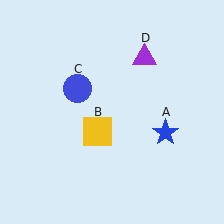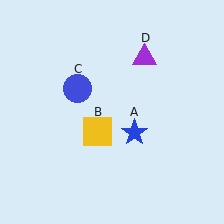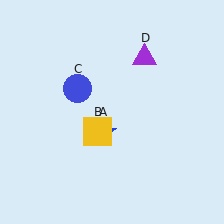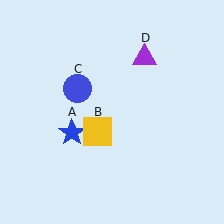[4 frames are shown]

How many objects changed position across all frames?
1 object changed position: blue star (object A).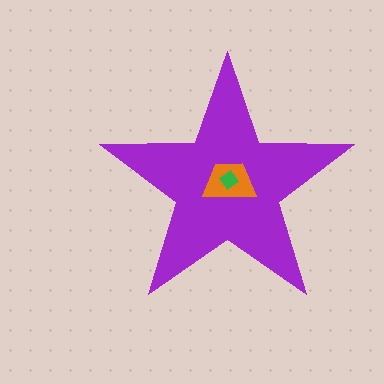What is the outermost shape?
The purple star.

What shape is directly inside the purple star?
The orange trapezoid.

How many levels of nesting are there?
3.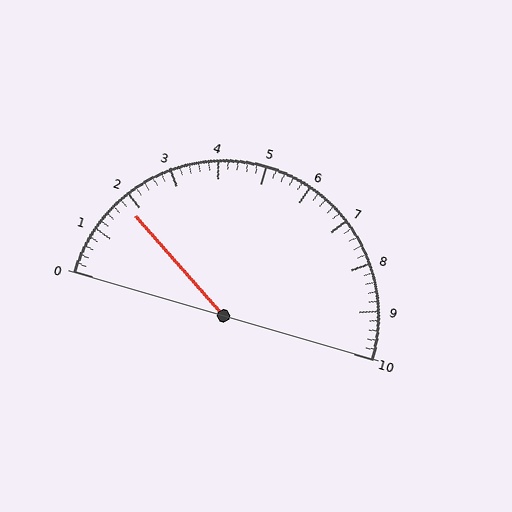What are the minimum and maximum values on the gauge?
The gauge ranges from 0 to 10.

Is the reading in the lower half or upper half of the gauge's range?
The reading is in the lower half of the range (0 to 10).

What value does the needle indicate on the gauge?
The needle indicates approximately 1.8.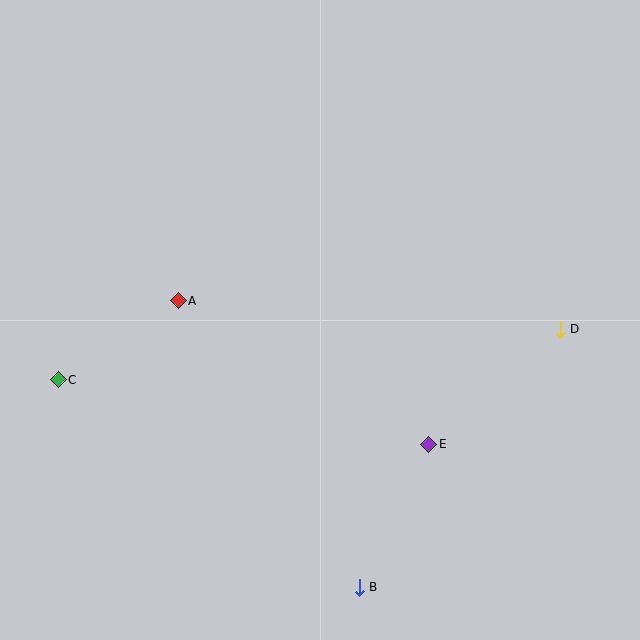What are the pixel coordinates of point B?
Point B is at (359, 587).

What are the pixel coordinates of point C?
Point C is at (58, 380).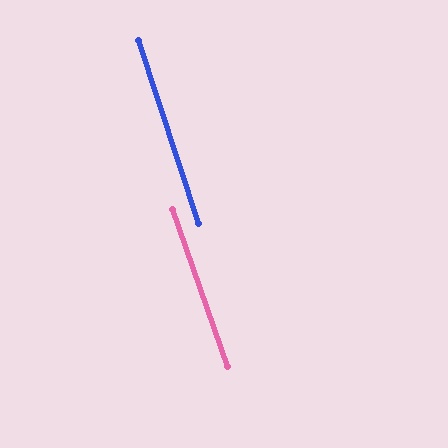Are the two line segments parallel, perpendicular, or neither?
Parallel — their directions differ by only 1.0°.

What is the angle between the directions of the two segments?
Approximately 1 degree.